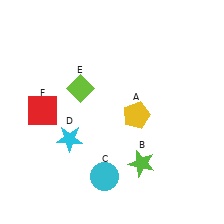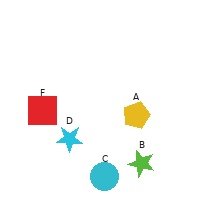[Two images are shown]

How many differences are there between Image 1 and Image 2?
There is 1 difference between the two images.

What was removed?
The lime diamond (E) was removed in Image 2.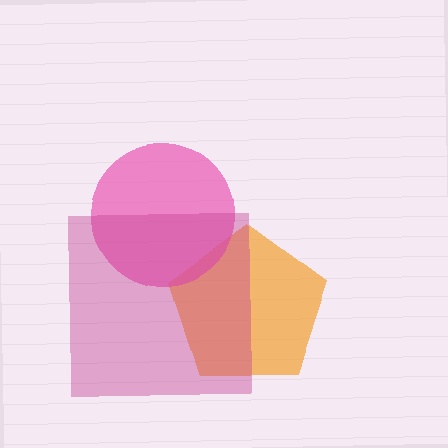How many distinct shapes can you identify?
There are 3 distinct shapes: an orange pentagon, a pink circle, a magenta square.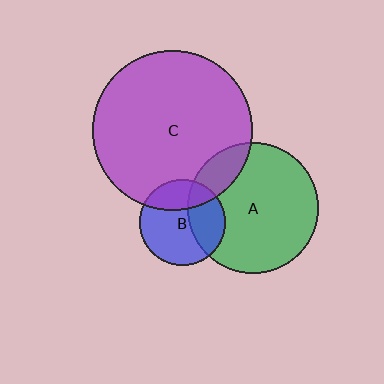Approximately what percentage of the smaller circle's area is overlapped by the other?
Approximately 25%.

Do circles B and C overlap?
Yes.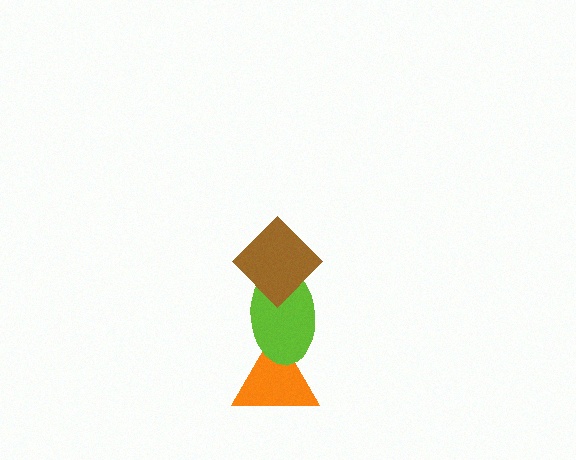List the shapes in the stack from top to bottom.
From top to bottom: the brown diamond, the lime ellipse, the orange triangle.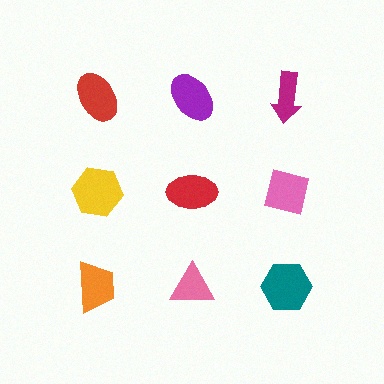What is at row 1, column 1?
A red ellipse.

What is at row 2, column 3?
A pink square.